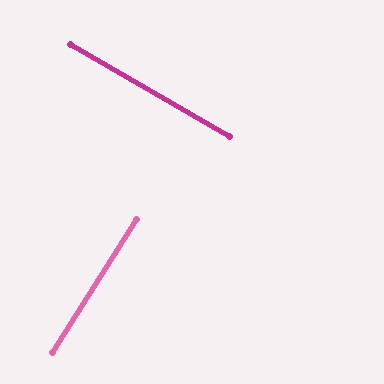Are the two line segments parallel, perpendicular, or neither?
Perpendicular — they meet at approximately 88°.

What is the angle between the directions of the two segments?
Approximately 88 degrees.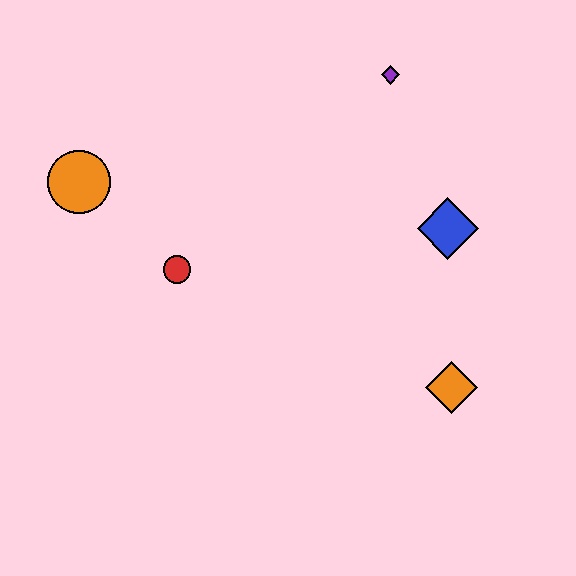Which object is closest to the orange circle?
The red circle is closest to the orange circle.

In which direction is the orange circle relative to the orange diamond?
The orange circle is to the left of the orange diamond.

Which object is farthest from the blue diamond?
The orange circle is farthest from the blue diamond.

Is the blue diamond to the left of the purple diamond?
No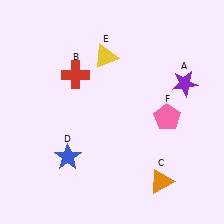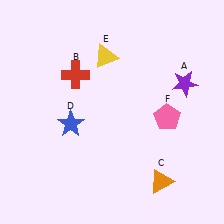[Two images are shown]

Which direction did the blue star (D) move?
The blue star (D) moved up.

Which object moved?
The blue star (D) moved up.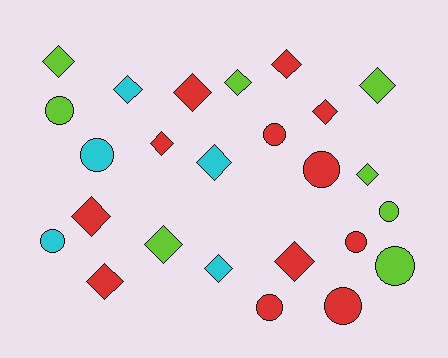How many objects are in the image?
There are 25 objects.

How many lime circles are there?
There are 3 lime circles.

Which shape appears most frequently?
Diamond, with 15 objects.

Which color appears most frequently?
Red, with 12 objects.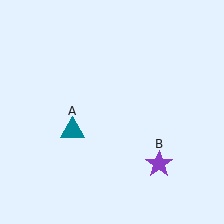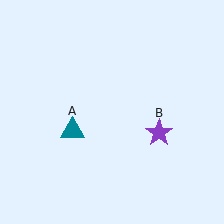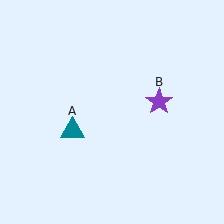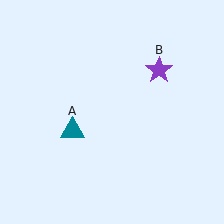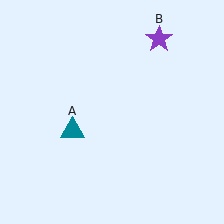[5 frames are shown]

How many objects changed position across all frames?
1 object changed position: purple star (object B).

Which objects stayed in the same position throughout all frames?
Teal triangle (object A) remained stationary.